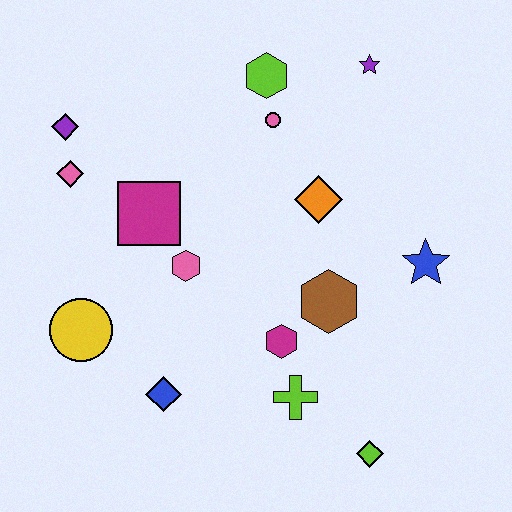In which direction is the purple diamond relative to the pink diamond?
The purple diamond is above the pink diamond.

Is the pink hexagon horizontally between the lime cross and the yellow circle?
Yes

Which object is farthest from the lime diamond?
The purple diamond is farthest from the lime diamond.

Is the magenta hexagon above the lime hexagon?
No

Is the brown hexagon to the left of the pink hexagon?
No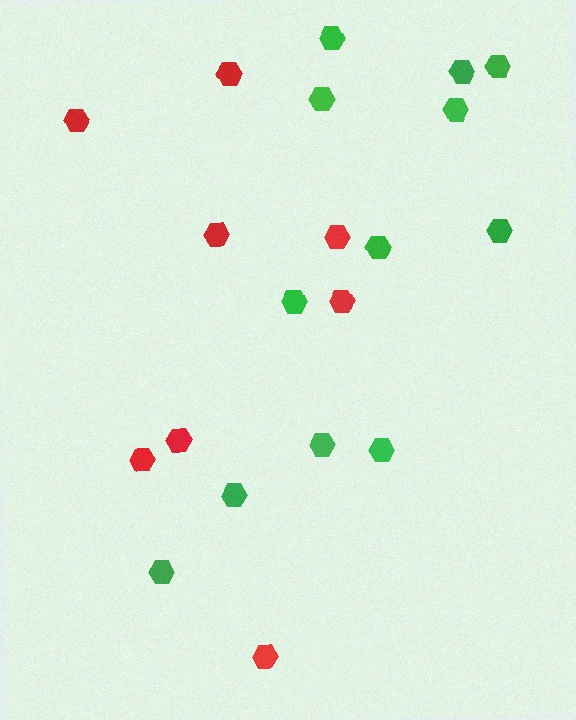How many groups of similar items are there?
There are 2 groups: one group of red hexagons (8) and one group of green hexagons (12).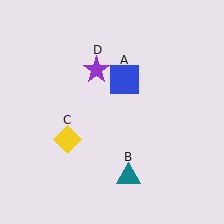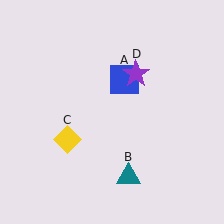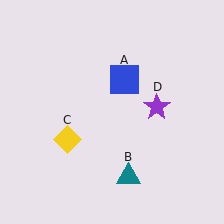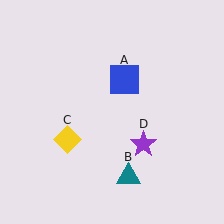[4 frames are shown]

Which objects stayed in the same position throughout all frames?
Blue square (object A) and teal triangle (object B) and yellow diamond (object C) remained stationary.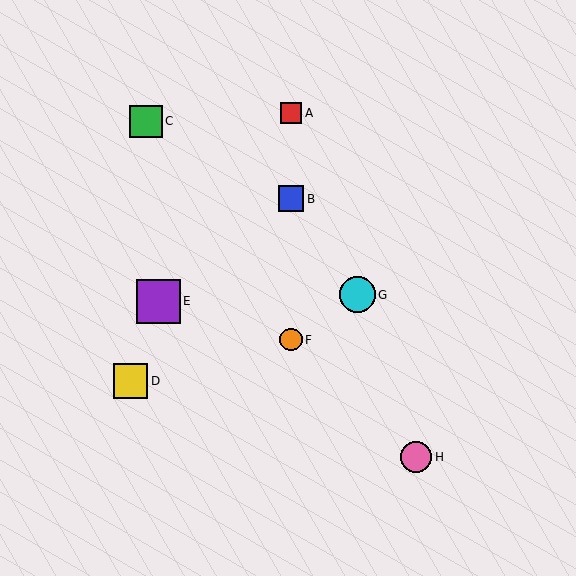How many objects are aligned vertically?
3 objects (A, B, F) are aligned vertically.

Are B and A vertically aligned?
Yes, both are at x≈291.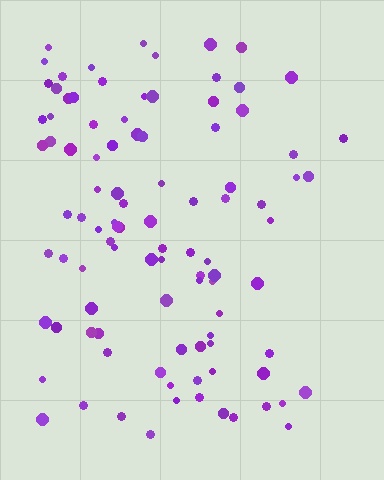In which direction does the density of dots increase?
From right to left, with the left side densest.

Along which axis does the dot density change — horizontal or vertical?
Horizontal.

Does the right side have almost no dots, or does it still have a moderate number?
Still a moderate number, just noticeably fewer than the left.